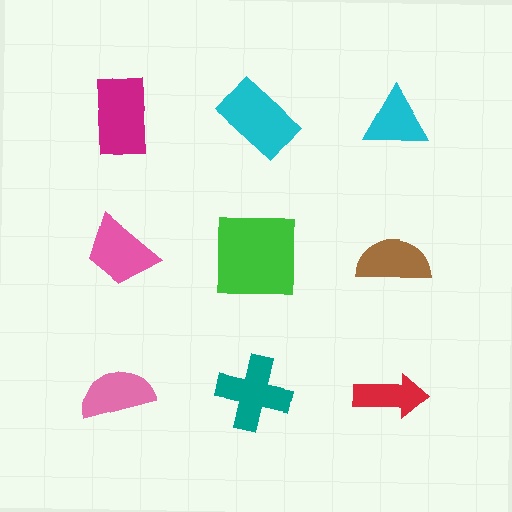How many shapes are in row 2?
3 shapes.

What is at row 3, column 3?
A red arrow.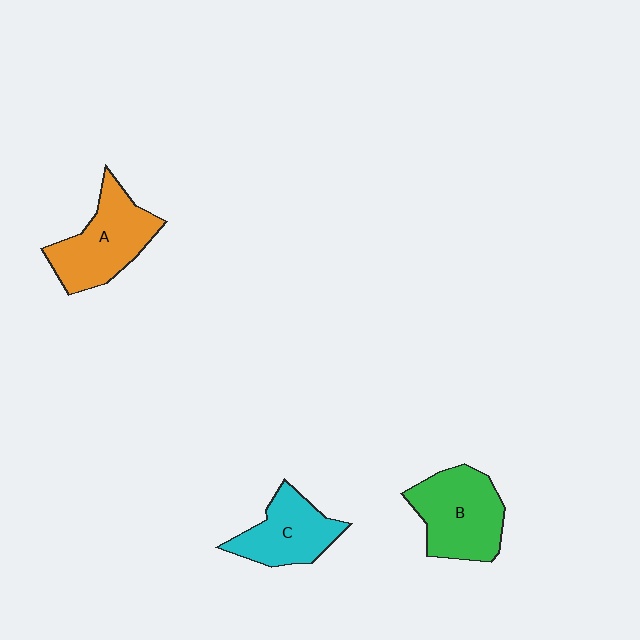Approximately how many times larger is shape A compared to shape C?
Approximately 1.2 times.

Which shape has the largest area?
Shape B (green).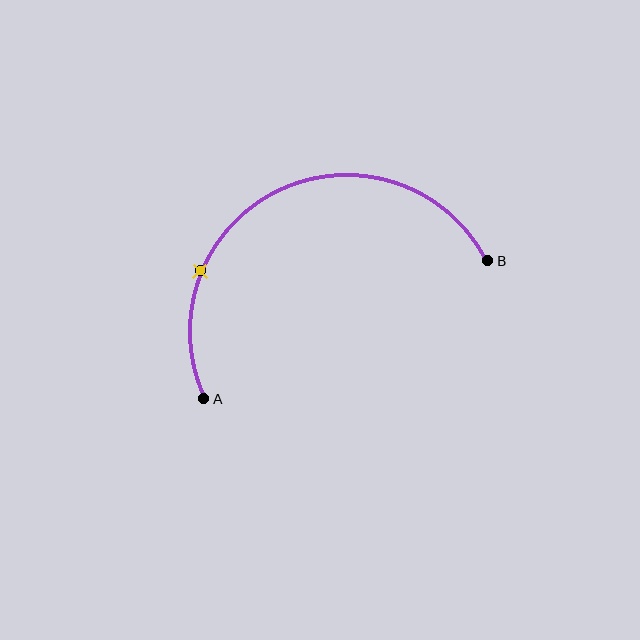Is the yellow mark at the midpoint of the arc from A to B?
No. The yellow mark lies on the arc but is closer to endpoint A. The arc midpoint would be at the point on the curve equidistant along the arc from both A and B.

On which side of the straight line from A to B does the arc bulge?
The arc bulges above the straight line connecting A and B.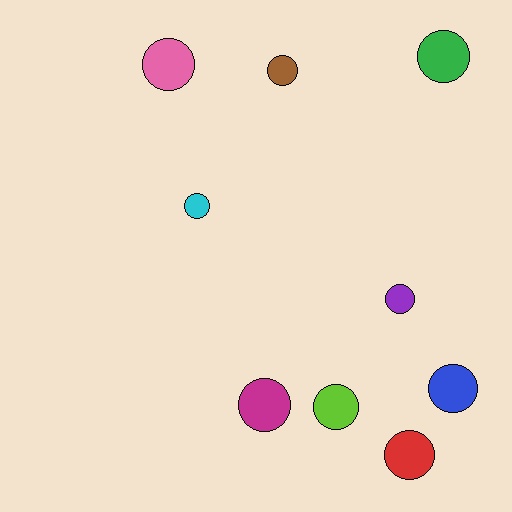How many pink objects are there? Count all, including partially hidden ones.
There is 1 pink object.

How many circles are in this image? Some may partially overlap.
There are 9 circles.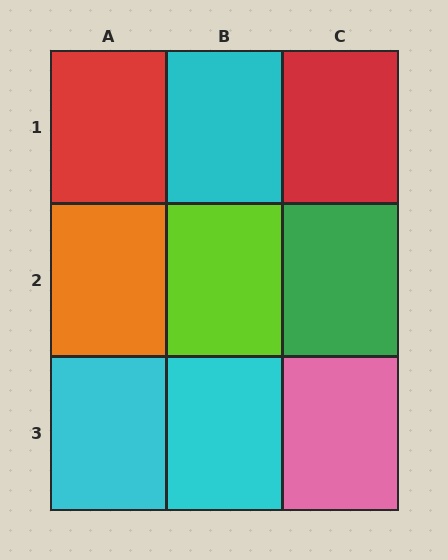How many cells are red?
2 cells are red.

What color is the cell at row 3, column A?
Cyan.